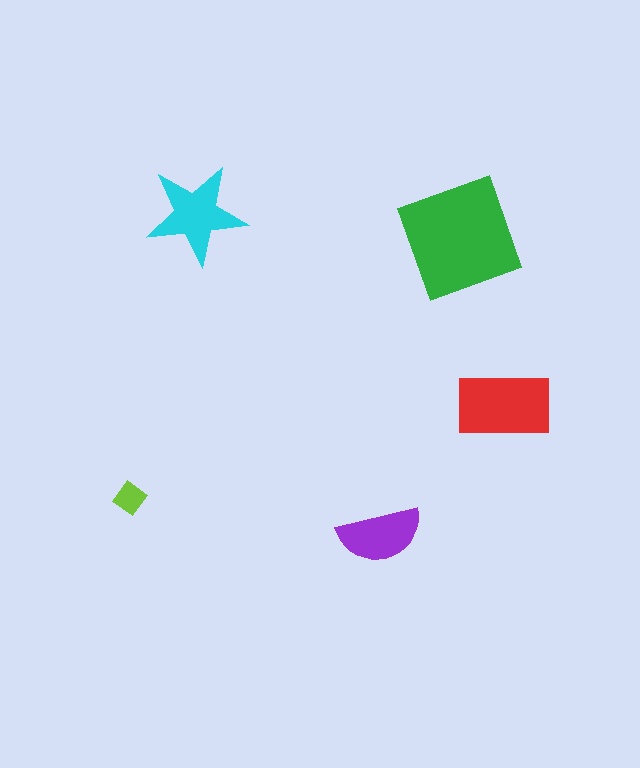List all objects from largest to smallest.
The green square, the red rectangle, the cyan star, the purple semicircle, the lime diamond.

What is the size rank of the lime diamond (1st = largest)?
5th.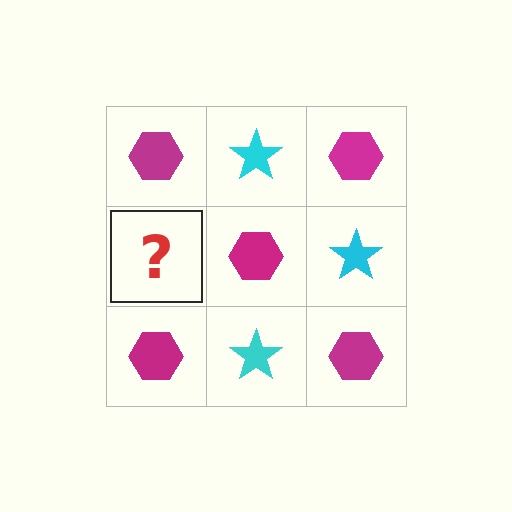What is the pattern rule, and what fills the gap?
The rule is that it alternates magenta hexagon and cyan star in a checkerboard pattern. The gap should be filled with a cyan star.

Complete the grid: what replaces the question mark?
The question mark should be replaced with a cyan star.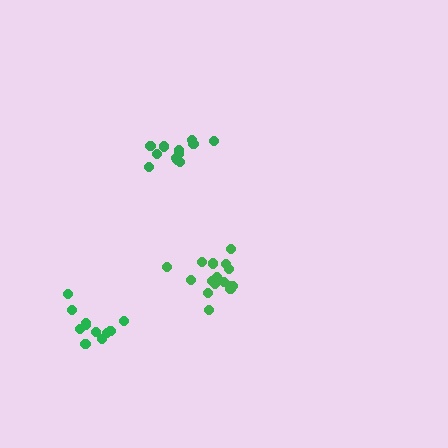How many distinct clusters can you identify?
There are 3 distinct clusters.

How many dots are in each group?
Group 1: 12 dots, Group 2: 17 dots, Group 3: 11 dots (40 total).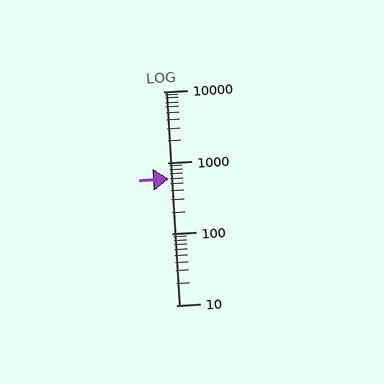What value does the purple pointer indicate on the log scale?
The pointer indicates approximately 600.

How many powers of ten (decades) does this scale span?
The scale spans 3 decades, from 10 to 10000.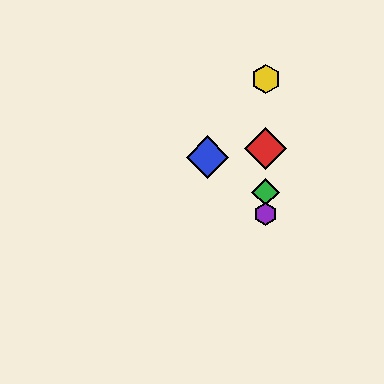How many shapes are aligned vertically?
4 shapes (the red diamond, the green diamond, the yellow hexagon, the purple hexagon) are aligned vertically.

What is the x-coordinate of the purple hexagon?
The purple hexagon is at x≈266.